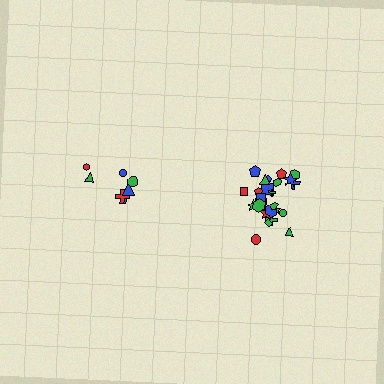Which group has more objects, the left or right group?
The right group.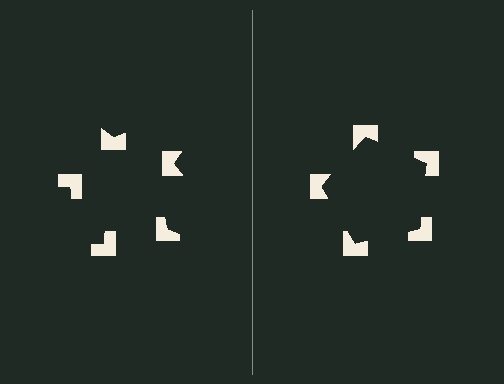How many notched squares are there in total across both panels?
10 — 5 on each side.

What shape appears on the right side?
An illusory pentagon.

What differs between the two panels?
The notched squares are positioned identically on both sides; only the wedge orientations differ. On the right they align to a pentagon; on the left they are misaligned.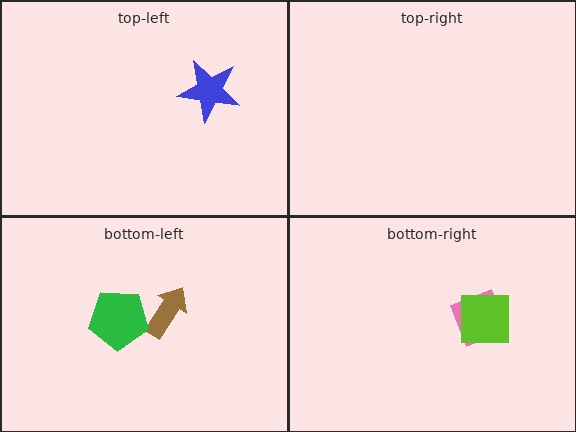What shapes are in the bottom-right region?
The pink diamond, the lime square.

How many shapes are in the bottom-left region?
2.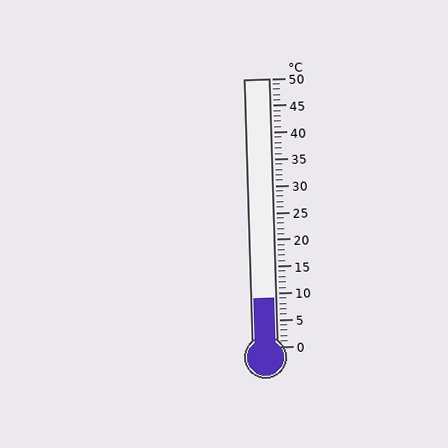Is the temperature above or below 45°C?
The temperature is below 45°C.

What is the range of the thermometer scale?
The thermometer scale ranges from 0°C to 50°C.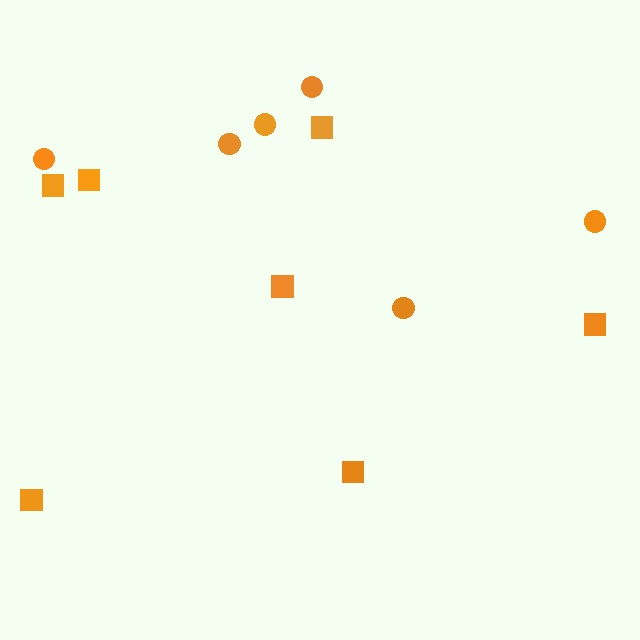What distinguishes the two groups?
There are 2 groups: one group of circles (6) and one group of squares (7).